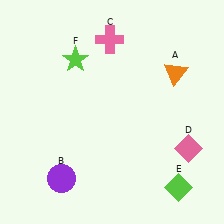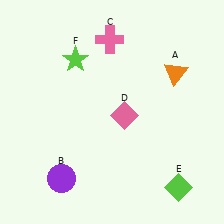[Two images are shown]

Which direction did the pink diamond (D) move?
The pink diamond (D) moved left.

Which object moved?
The pink diamond (D) moved left.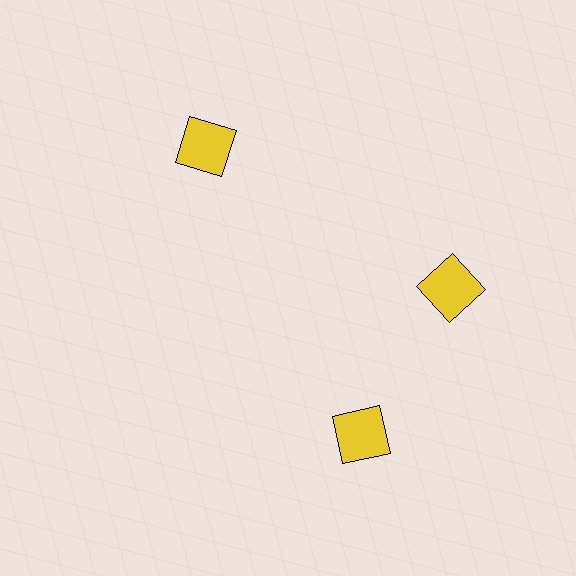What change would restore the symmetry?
The symmetry would be restored by rotating it back into even spacing with its neighbors so that all 3 squares sit at equal angles and equal distance from the center.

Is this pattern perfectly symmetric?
No. The 3 yellow squares are arranged in a ring, but one element near the 7 o'clock position is rotated out of alignment along the ring, breaking the 3-fold rotational symmetry.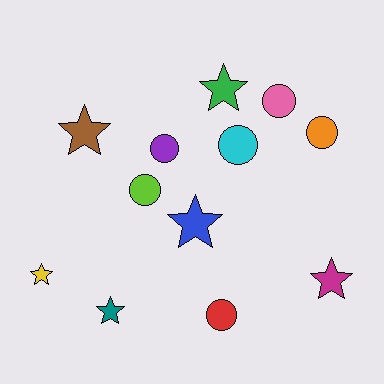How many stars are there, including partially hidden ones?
There are 6 stars.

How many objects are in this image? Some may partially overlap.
There are 12 objects.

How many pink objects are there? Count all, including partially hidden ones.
There is 1 pink object.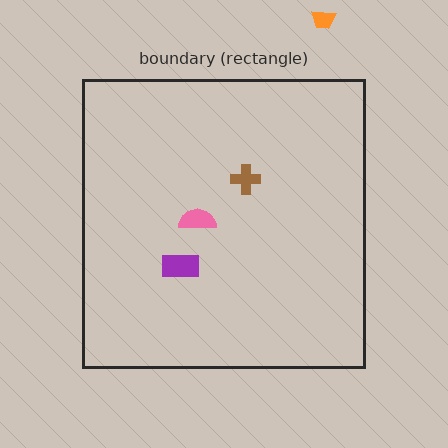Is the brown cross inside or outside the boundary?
Inside.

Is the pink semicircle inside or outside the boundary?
Inside.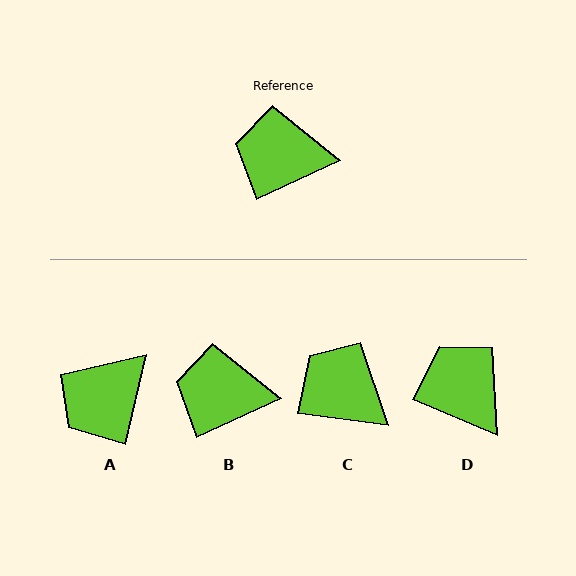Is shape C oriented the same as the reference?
No, it is off by about 33 degrees.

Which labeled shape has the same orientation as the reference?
B.